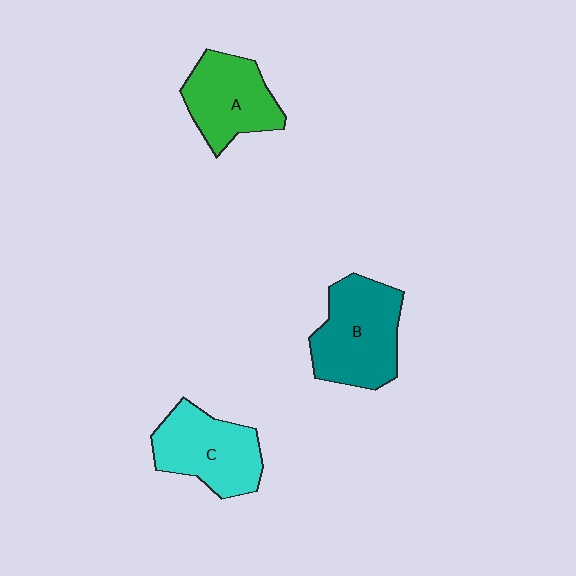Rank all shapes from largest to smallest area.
From largest to smallest: B (teal), C (cyan), A (green).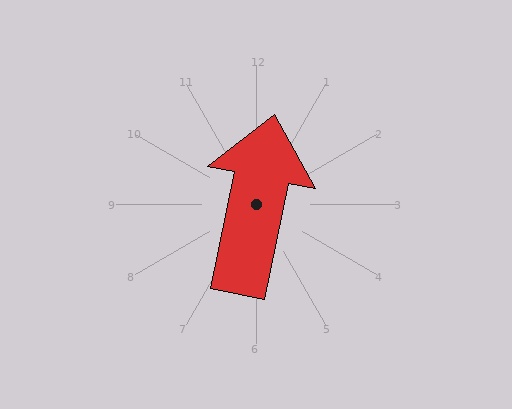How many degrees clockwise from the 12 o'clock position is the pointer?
Approximately 12 degrees.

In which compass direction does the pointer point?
North.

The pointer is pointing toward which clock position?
Roughly 12 o'clock.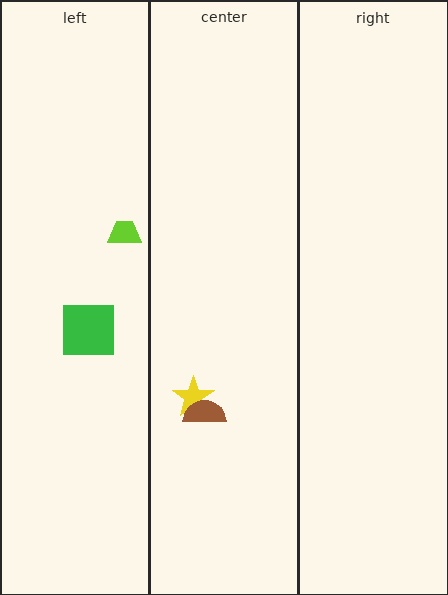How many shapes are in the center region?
2.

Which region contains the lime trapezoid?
The left region.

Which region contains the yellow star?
The center region.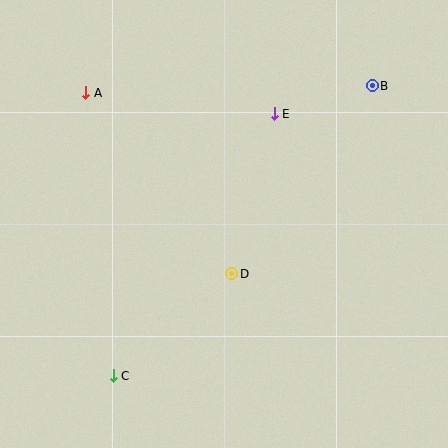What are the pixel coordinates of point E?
Point E is at (274, 114).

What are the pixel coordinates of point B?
Point B is at (372, 86).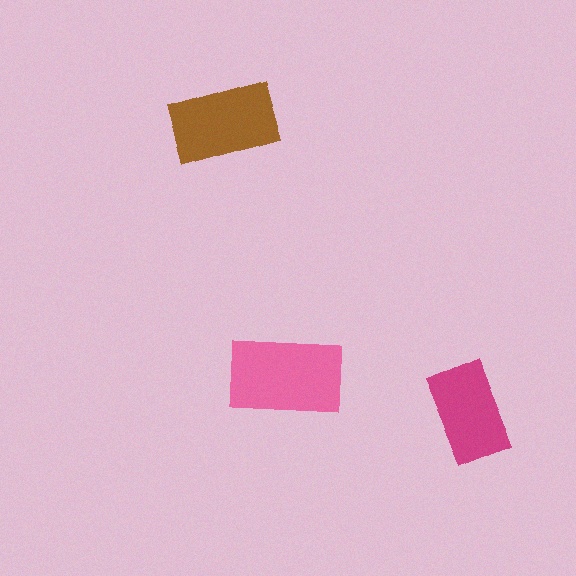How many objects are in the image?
There are 3 objects in the image.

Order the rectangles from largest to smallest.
the pink one, the brown one, the magenta one.